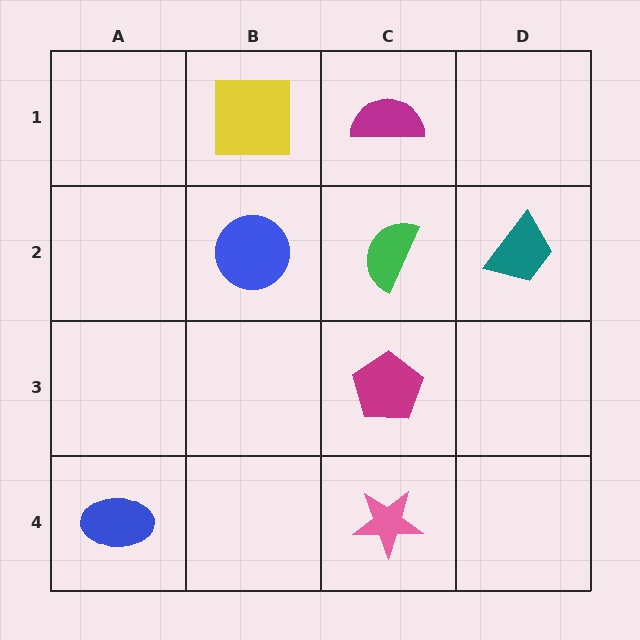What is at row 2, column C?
A green semicircle.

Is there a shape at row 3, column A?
No, that cell is empty.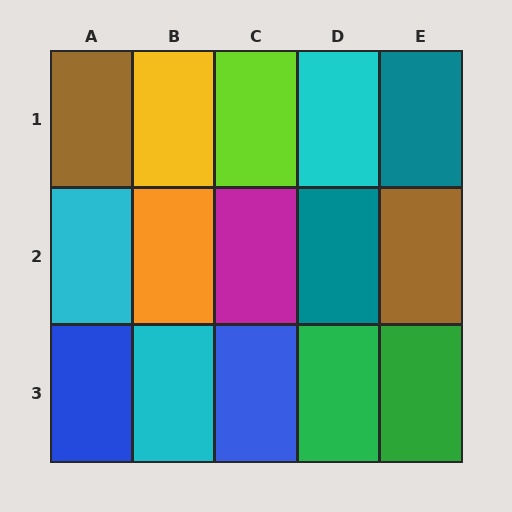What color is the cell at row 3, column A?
Blue.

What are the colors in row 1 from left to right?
Brown, yellow, lime, cyan, teal.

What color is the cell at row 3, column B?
Cyan.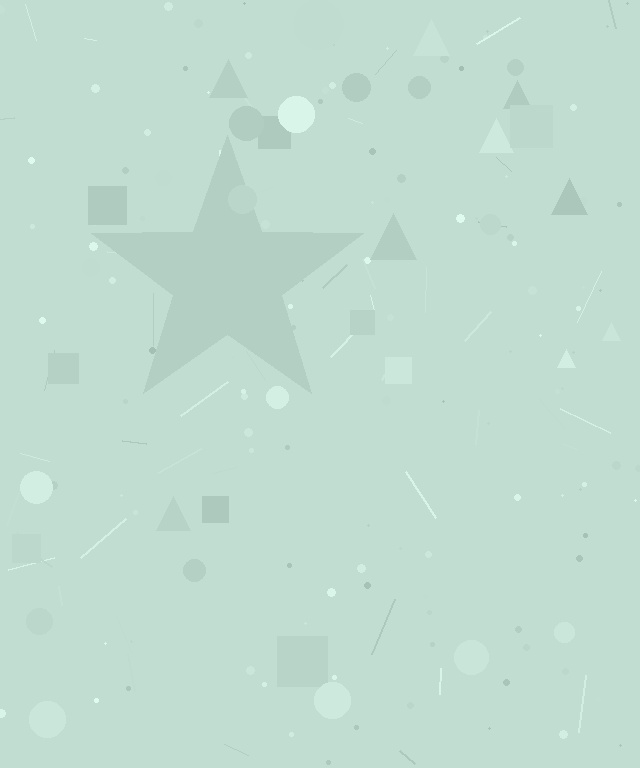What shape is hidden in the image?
A star is hidden in the image.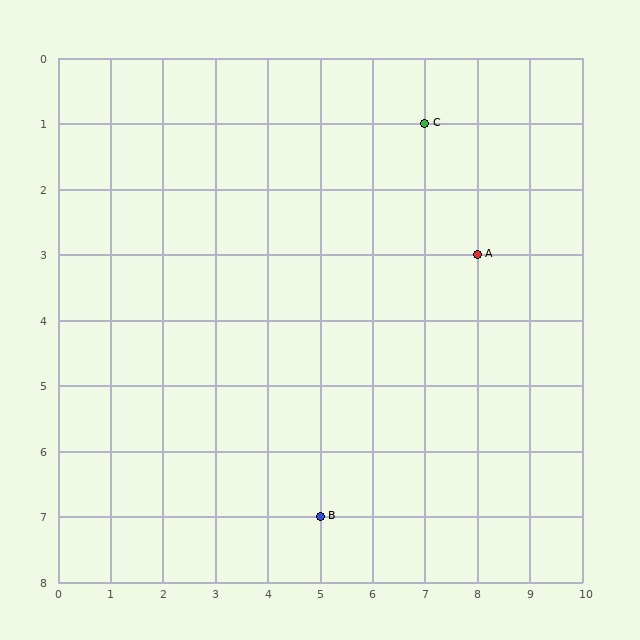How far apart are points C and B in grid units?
Points C and B are 2 columns and 6 rows apart (about 6.3 grid units diagonally).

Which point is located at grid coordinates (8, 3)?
Point A is at (8, 3).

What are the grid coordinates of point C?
Point C is at grid coordinates (7, 1).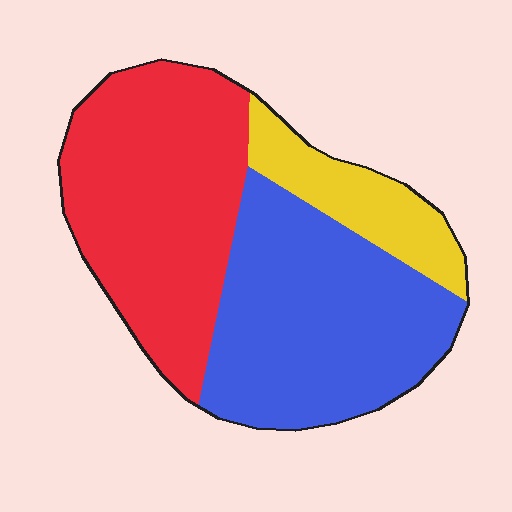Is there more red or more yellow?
Red.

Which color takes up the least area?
Yellow, at roughly 15%.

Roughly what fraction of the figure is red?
Red takes up about two fifths (2/5) of the figure.